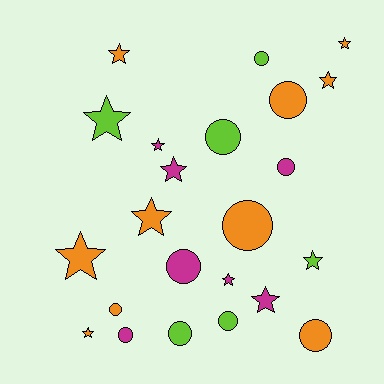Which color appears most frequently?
Orange, with 10 objects.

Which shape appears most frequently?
Star, with 12 objects.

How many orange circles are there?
There are 4 orange circles.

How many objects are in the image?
There are 23 objects.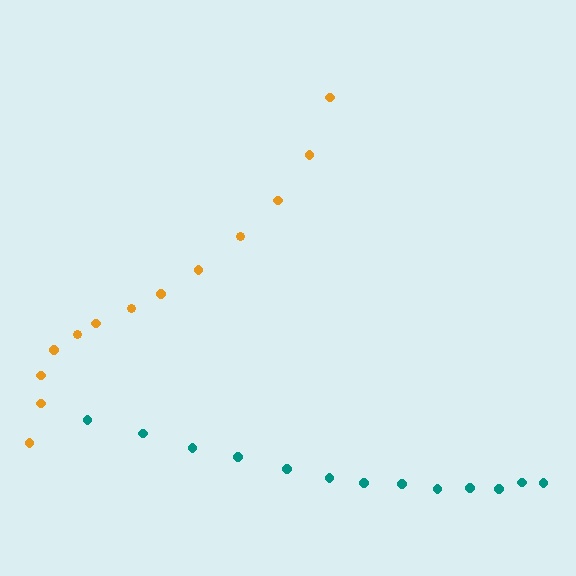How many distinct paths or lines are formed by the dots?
There are 2 distinct paths.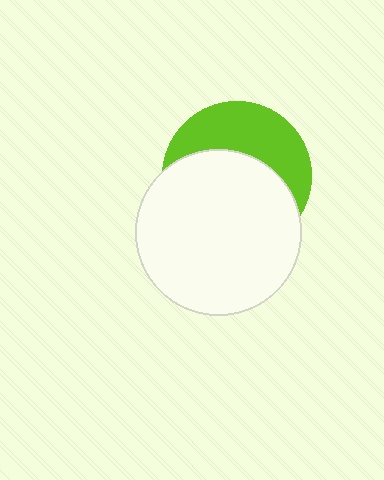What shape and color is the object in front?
The object in front is a white circle.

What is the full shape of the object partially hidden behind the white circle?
The partially hidden object is a lime circle.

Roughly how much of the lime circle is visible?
A small part of it is visible (roughly 41%).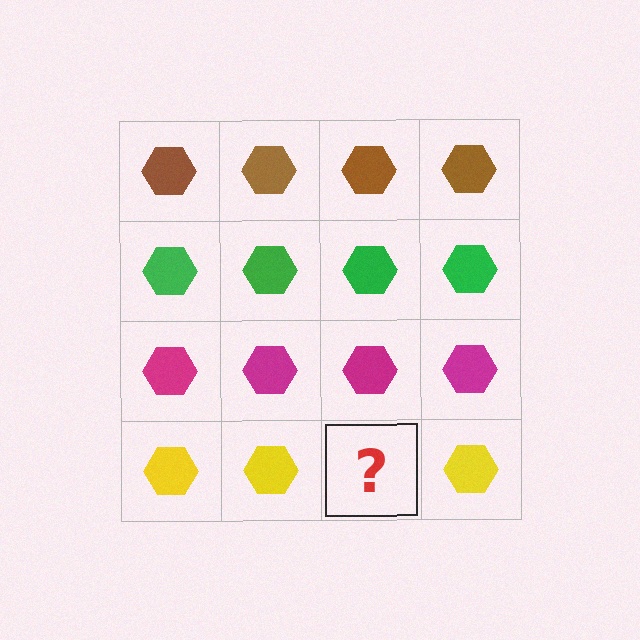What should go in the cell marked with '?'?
The missing cell should contain a yellow hexagon.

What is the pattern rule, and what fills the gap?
The rule is that each row has a consistent color. The gap should be filled with a yellow hexagon.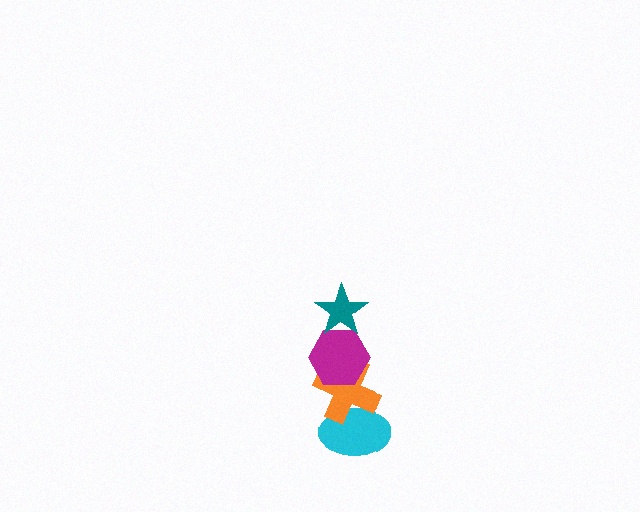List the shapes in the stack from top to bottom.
From top to bottom: the teal star, the magenta hexagon, the orange cross, the cyan ellipse.